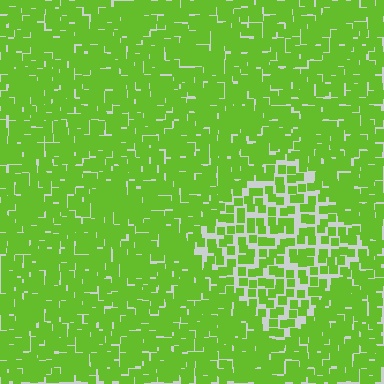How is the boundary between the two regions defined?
The boundary is defined by a change in element density (approximately 1.9x ratio). All elements are the same color, size, and shape.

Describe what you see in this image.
The image contains small lime elements arranged at two different densities. A diamond-shaped region is visible where the elements are less densely packed than the surrounding area.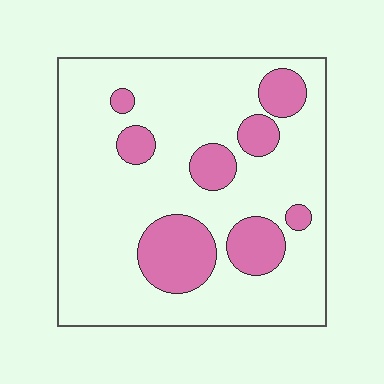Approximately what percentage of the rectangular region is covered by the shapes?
Approximately 20%.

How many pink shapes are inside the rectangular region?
8.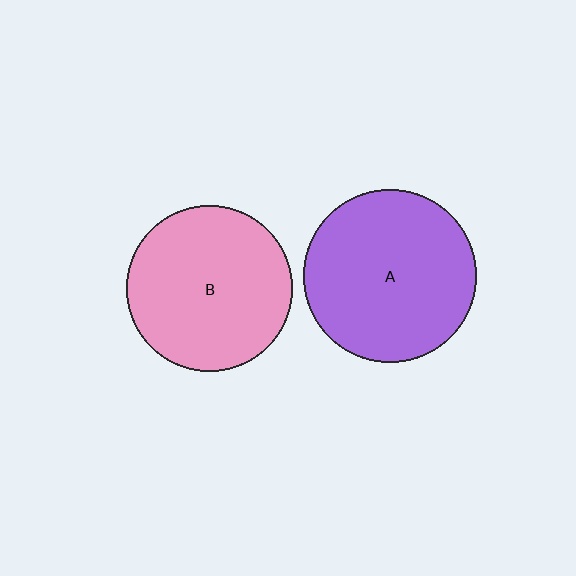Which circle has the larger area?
Circle A (purple).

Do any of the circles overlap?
No, none of the circles overlap.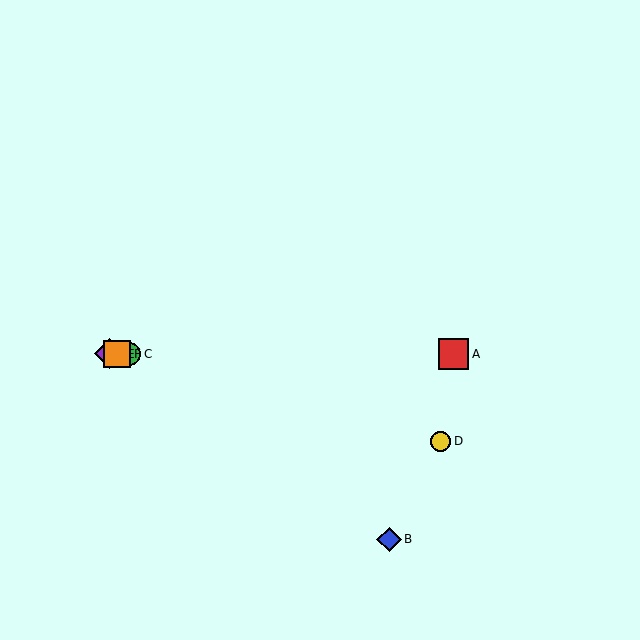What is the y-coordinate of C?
Object C is at y≈354.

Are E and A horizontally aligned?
Yes, both are at y≈354.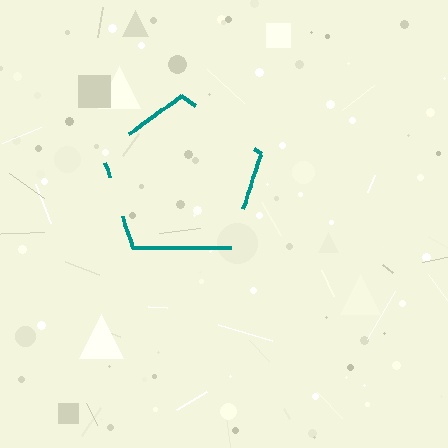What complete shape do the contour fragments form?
The contour fragments form a pentagon.